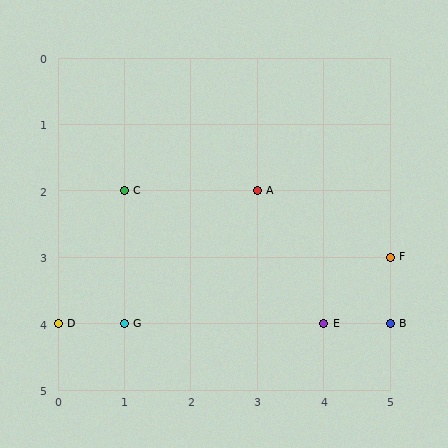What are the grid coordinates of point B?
Point B is at grid coordinates (5, 4).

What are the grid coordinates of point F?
Point F is at grid coordinates (5, 3).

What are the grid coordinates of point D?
Point D is at grid coordinates (0, 4).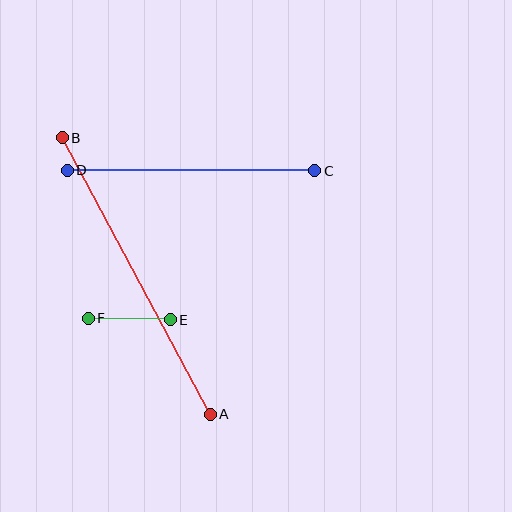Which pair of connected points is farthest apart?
Points A and B are farthest apart.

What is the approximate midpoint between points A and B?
The midpoint is at approximately (136, 276) pixels.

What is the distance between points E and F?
The distance is approximately 82 pixels.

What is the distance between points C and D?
The distance is approximately 248 pixels.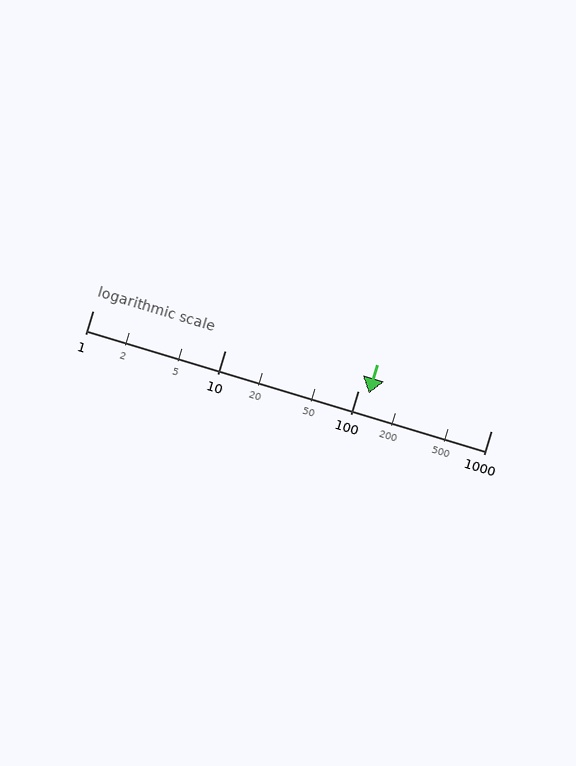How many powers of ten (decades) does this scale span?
The scale spans 3 decades, from 1 to 1000.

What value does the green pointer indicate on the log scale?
The pointer indicates approximately 120.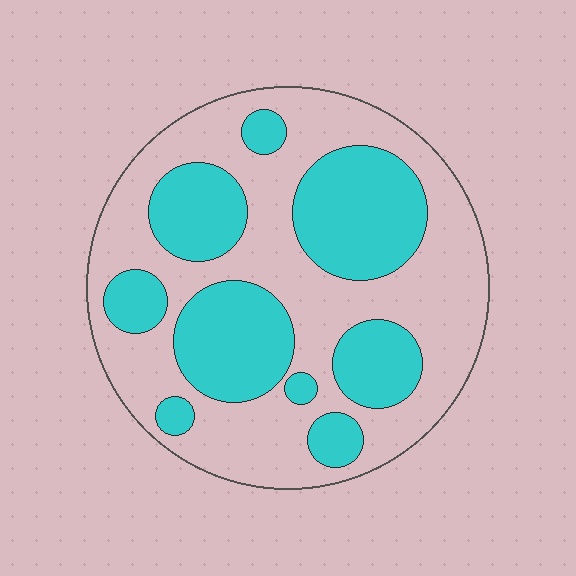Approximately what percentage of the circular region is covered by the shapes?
Approximately 40%.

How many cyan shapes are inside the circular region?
9.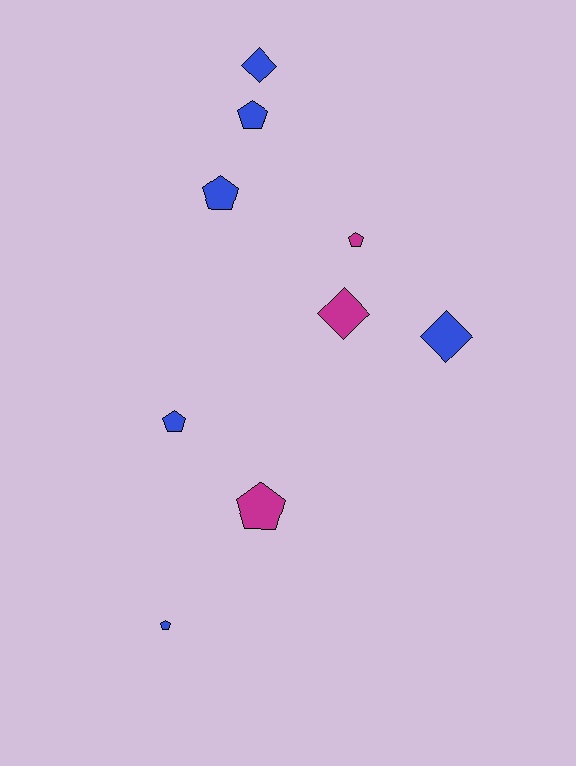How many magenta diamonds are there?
There is 1 magenta diamond.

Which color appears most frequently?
Blue, with 6 objects.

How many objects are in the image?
There are 9 objects.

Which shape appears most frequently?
Pentagon, with 6 objects.